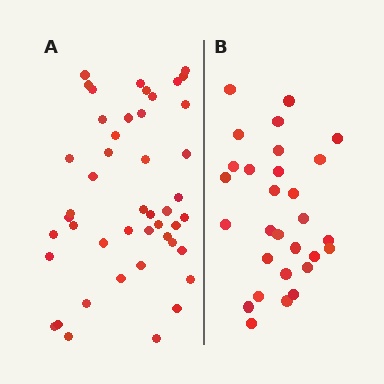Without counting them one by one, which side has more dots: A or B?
Region A (the left region) has more dots.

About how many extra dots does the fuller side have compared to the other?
Region A has approximately 15 more dots than region B.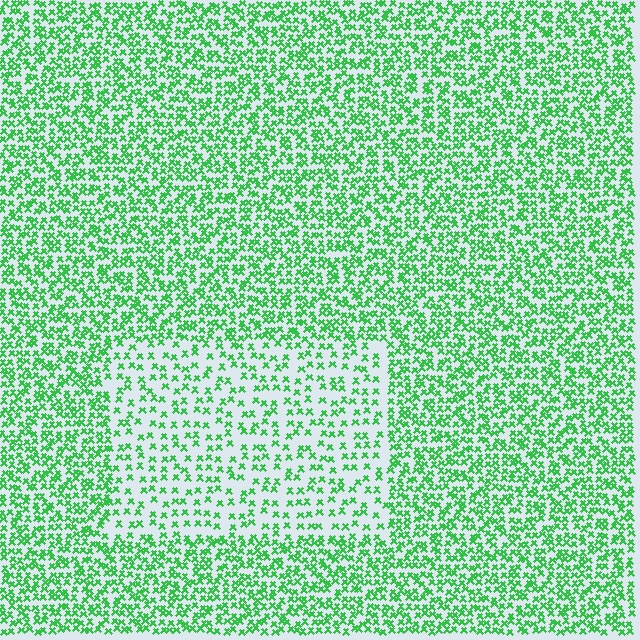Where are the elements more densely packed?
The elements are more densely packed outside the rectangle boundary.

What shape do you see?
I see a rectangle.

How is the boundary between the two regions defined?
The boundary is defined by a change in element density (approximately 2.0x ratio). All elements are the same color, size, and shape.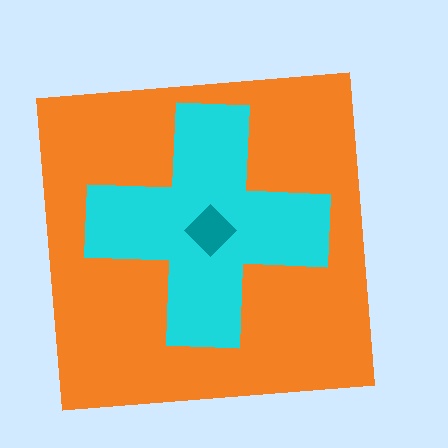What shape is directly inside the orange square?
The cyan cross.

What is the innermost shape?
The teal diamond.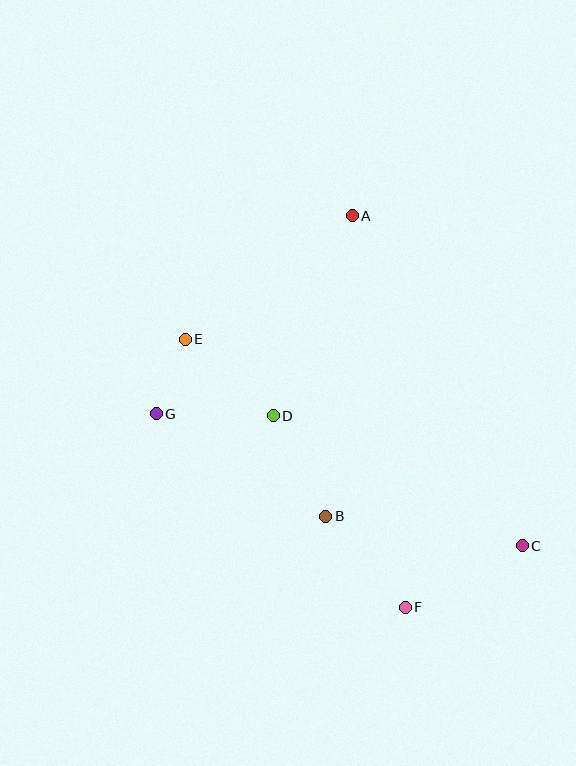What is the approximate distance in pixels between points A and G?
The distance between A and G is approximately 279 pixels.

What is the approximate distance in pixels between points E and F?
The distance between E and F is approximately 347 pixels.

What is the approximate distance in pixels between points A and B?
The distance between A and B is approximately 302 pixels.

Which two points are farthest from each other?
Points A and F are farthest from each other.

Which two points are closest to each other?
Points E and G are closest to each other.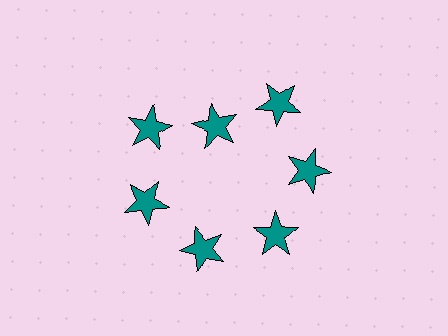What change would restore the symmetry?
The symmetry would be restored by moving it outward, back onto the ring so that all 7 stars sit at equal angles and equal distance from the center.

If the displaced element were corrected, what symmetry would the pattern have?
It would have 7-fold rotational symmetry — the pattern would map onto itself every 51 degrees.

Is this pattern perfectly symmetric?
No. The 7 teal stars are arranged in a ring, but one element near the 12 o'clock position is pulled inward toward the center, breaking the 7-fold rotational symmetry.